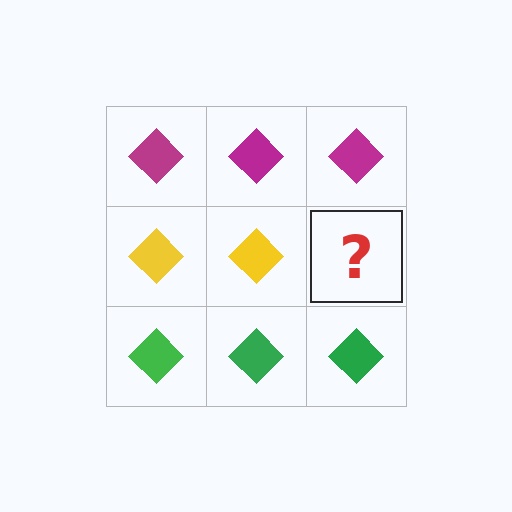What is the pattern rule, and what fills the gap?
The rule is that each row has a consistent color. The gap should be filled with a yellow diamond.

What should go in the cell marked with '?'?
The missing cell should contain a yellow diamond.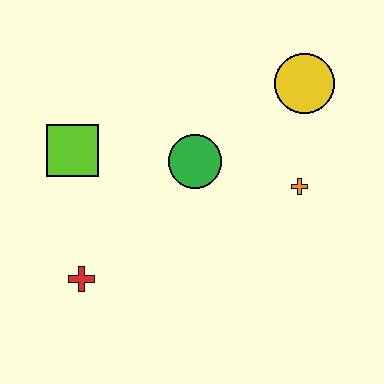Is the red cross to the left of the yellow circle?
Yes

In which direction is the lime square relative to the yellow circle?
The lime square is to the left of the yellow circle.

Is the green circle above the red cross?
Yes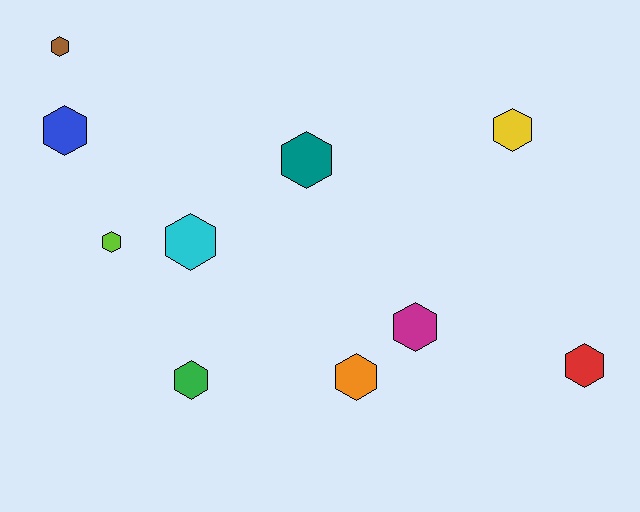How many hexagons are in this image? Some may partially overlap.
There are 10 hexagons.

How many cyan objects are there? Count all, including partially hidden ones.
There is 1 cyan object.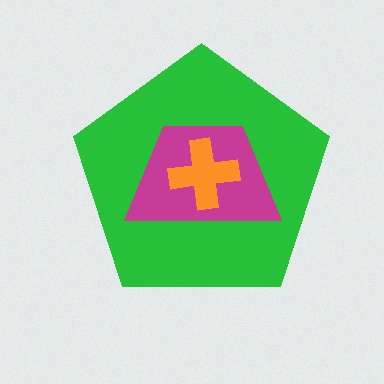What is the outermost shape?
The green pentagon.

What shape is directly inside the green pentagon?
The magenta trapezoid.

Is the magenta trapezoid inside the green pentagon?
Yes.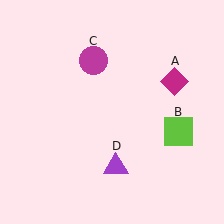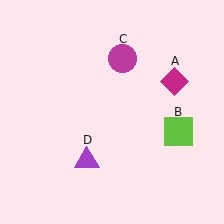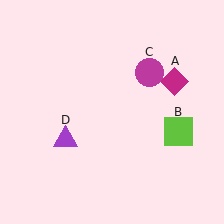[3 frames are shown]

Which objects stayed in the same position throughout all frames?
Magenta diamond (object A) and lime square (object B) remained stationary.